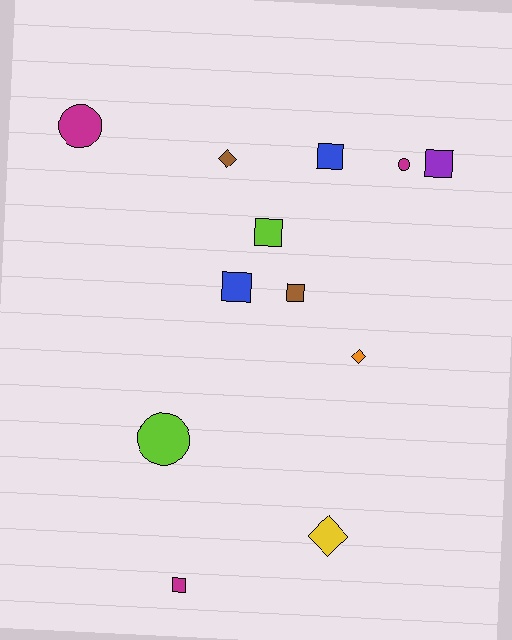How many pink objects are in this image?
There are no pink objects.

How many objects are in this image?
There are 12 objects.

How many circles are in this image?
There are 3 circles.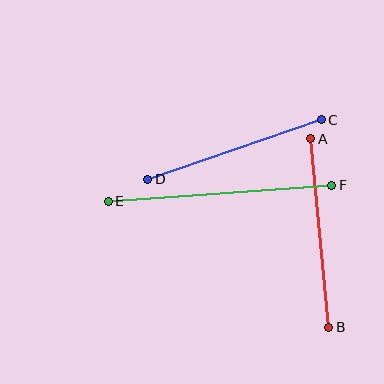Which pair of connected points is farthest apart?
Points E and F are farthest apart.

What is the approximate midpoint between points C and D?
The midpoint is at approximately (235, 149) pixels.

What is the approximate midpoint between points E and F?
The midpoint is at approximately (220, 193) pixels.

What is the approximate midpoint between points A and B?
The midpoint is at approximately (320, 233) pixels.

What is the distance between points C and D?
The distance is approximately 184 pixels.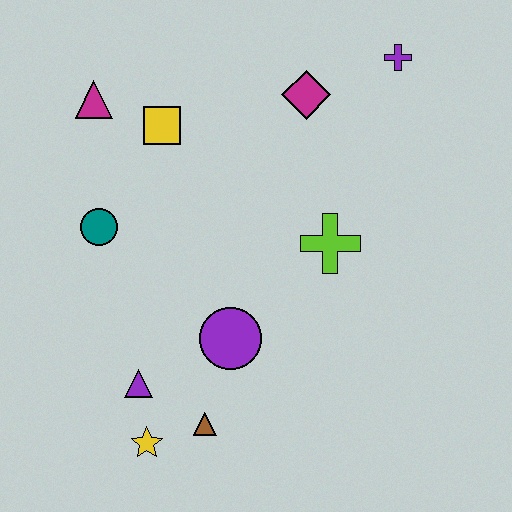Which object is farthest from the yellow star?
The purple cross is farthest from the yellow star.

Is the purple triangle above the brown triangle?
Yes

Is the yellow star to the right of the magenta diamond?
No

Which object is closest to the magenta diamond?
The purple cross is closest to the magenta diamond.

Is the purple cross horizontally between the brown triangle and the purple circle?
No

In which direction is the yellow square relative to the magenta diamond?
The yellow square is to the left of the magenta diamond.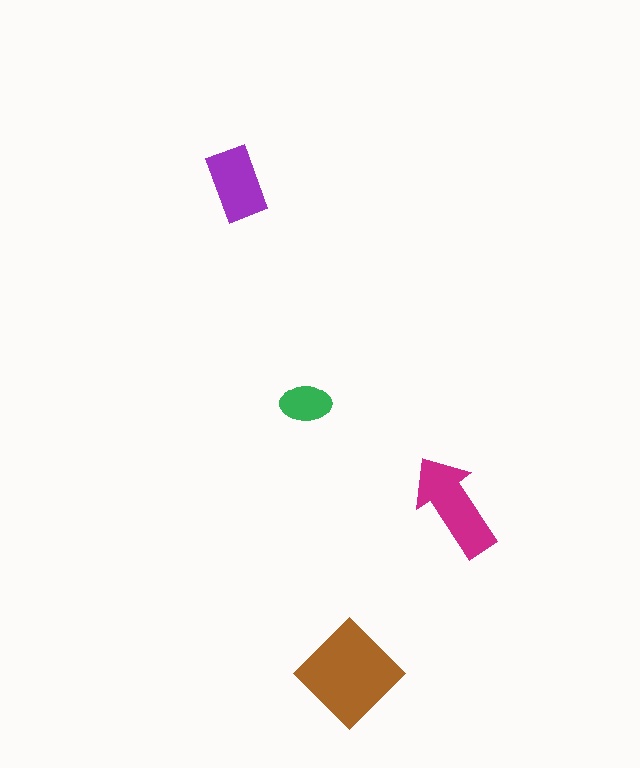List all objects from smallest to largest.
The green ellipse, the purple rectangle, the magenta arrow, the brown diamond.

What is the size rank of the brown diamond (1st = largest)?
1st.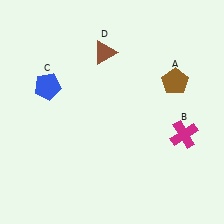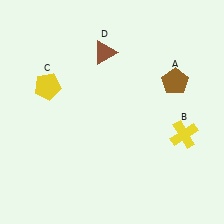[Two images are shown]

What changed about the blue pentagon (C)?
In Image 1, C is blue. In Image 2, it changed to yellow.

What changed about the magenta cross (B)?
In Image 1, B is magenta. In Image 2, it changed to yellow.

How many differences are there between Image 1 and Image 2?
There are 2 differences between the two images.